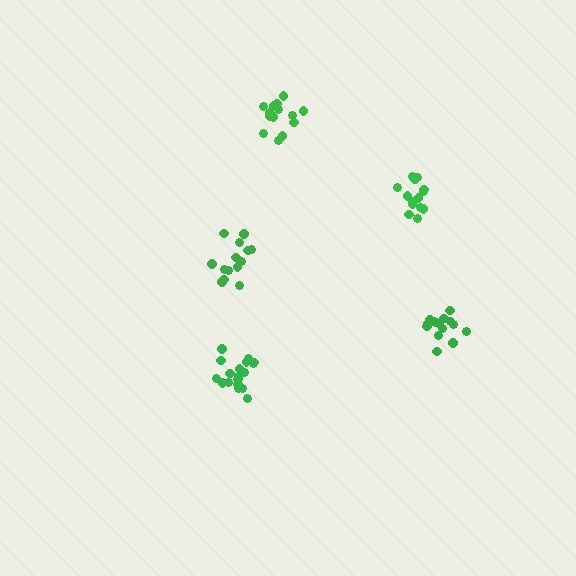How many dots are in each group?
Group 1: 15 dots, Group 2: 18 dots, Group 3: 14 dots, Group 4: 14 dots, Group 5: 14 dots (75 total).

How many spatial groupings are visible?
There are 5 spatial groupings.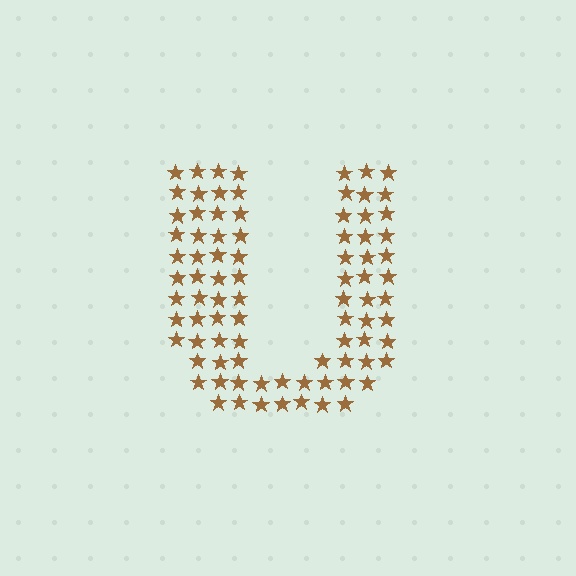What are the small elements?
The small elements are stars.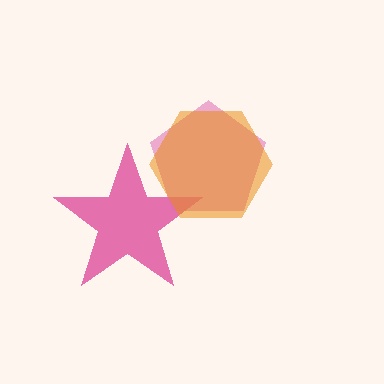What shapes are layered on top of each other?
The layered shapes are: a magenta star, a pink pentagon, an orange hexagon.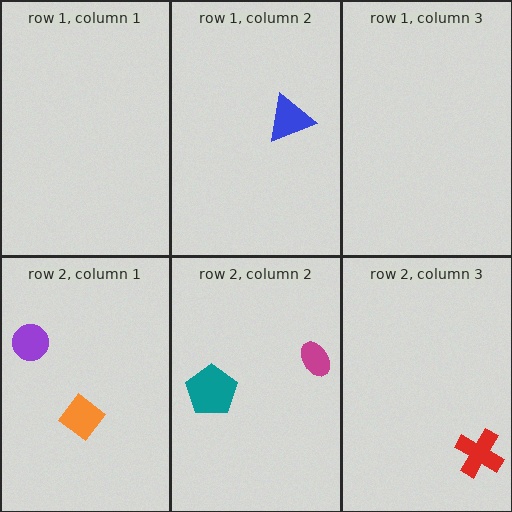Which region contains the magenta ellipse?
The row 2, column 2 region.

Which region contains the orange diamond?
The row 2, column 1 region.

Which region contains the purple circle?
The row 2, column 1 region.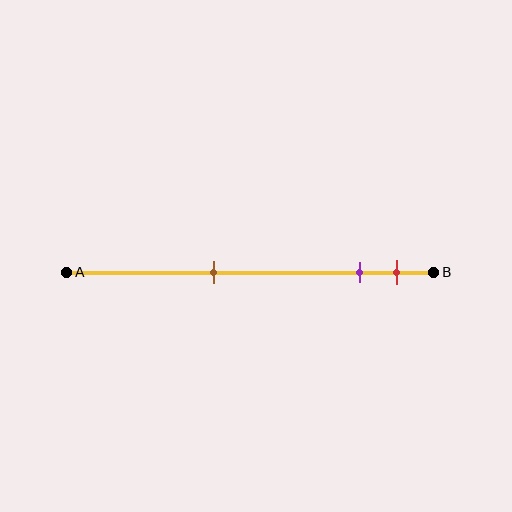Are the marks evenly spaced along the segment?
No, the marks are not evenly spaced.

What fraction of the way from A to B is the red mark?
The red mark is approximately 90% (0.9) of the way from A to B.